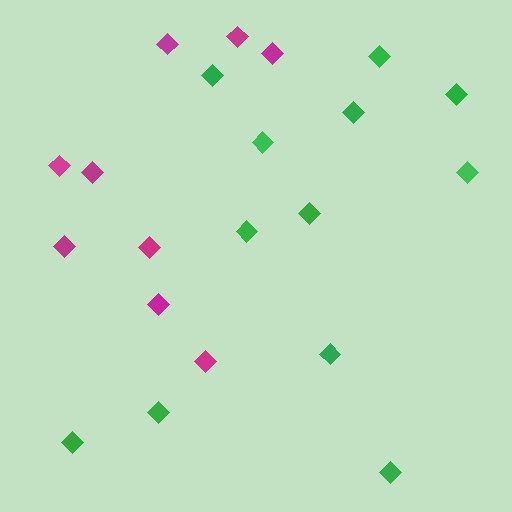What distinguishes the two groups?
There are 2 groups: one group of green diamonds (12) and one group of magenta diamonds (9).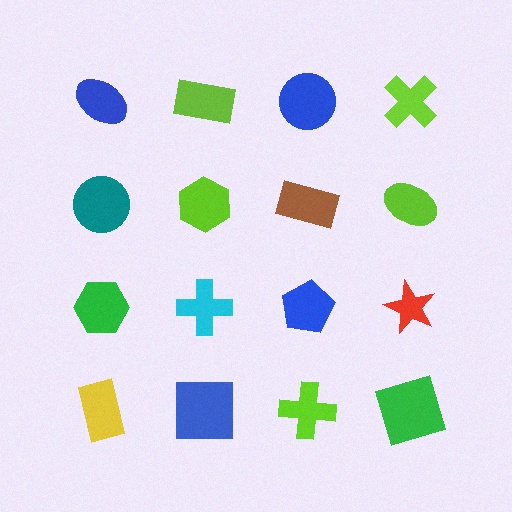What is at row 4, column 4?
A green square.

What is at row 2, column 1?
A teal circle.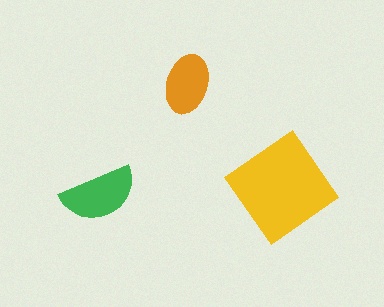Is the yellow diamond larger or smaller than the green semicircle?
Larger.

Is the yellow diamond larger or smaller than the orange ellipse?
Larger.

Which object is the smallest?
The orange ellipse.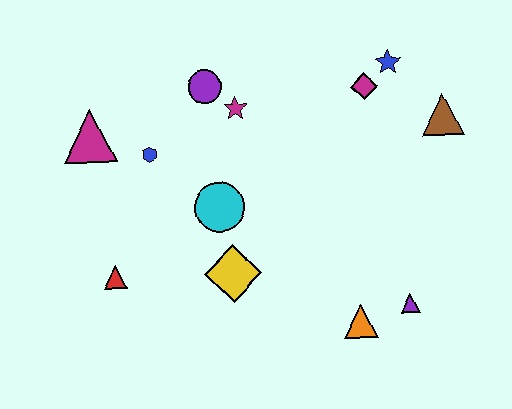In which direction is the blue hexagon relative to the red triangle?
The blue hexagon is above the red triangle.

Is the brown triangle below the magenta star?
Yes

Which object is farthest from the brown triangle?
The red triangle is farthest from the brown triangle.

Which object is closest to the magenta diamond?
The blue star is closest to the magenta diamond.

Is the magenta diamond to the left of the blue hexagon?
No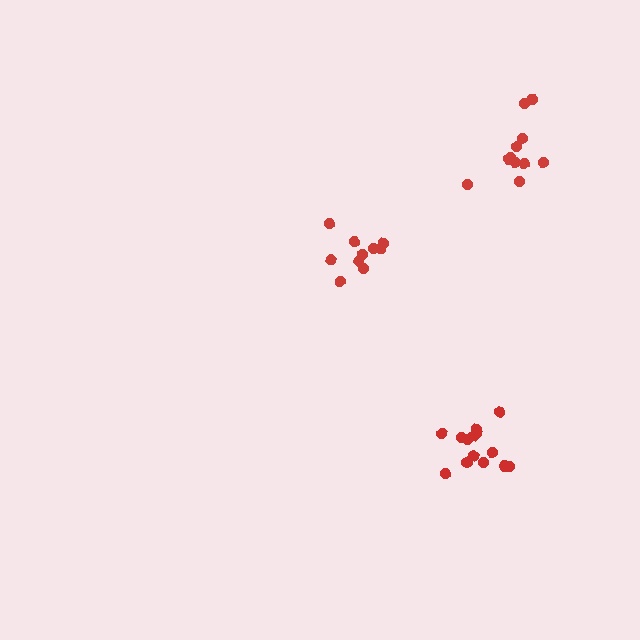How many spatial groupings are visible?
There are 3 spatial groupings.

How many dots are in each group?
Group 1: 11 dots, Group 2: 10 dots, Group 3: 14 dots (35 total).